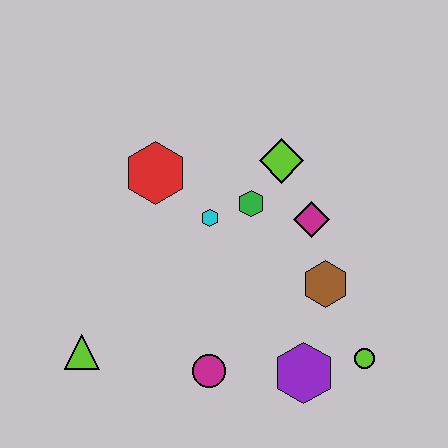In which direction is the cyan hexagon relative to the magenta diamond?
The cyan hexagon is to the left of the magenta diamond.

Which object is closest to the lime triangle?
The magenta circle is closest to the lime triangle.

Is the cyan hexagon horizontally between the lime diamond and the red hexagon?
Yes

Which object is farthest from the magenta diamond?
The lime triangle is farthest from the magenta diamond.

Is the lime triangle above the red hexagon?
No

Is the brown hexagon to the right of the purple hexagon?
Yes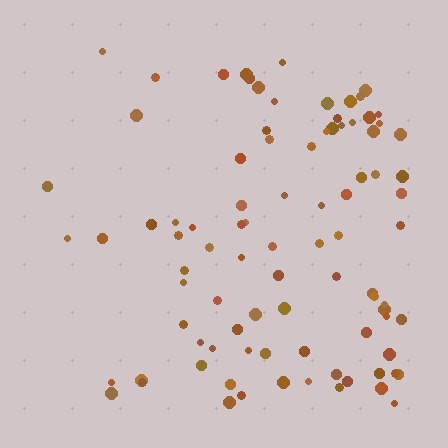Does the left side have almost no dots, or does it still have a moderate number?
Still a moderate number, just noticeably fewer than the right.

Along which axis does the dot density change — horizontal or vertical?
Horizontal.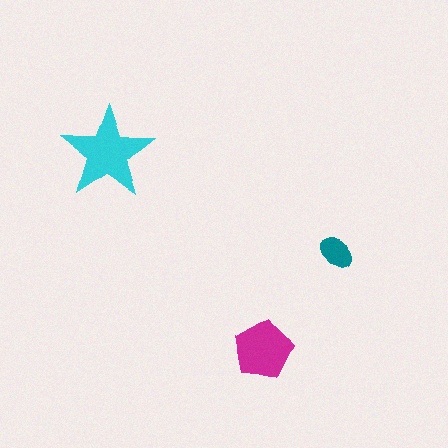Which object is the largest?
The cyan star.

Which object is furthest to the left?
The cyan star is leftmost.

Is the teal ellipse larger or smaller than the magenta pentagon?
Smaller.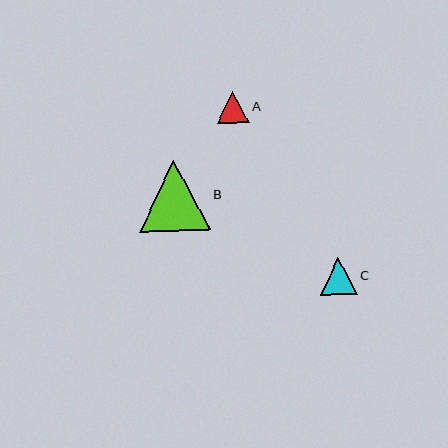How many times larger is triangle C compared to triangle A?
Triangle C is approximately 1.2 times the size of triangle A.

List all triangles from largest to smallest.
From largest to smallest: B, C, A.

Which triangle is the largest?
Triangle B is the largest with a size of approximately 71 pixels.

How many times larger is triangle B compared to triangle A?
Triangle B is approximately 2.2 times the size of triangle A.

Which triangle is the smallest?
Triangle A is the smallest with a size of approximately 32 pixels.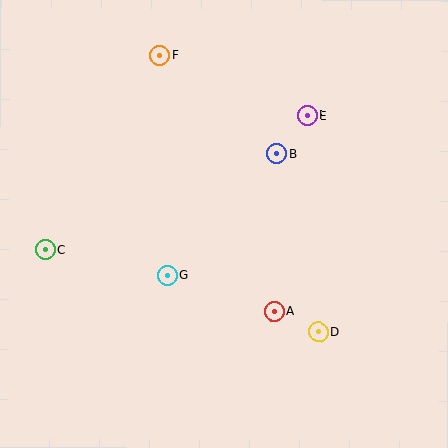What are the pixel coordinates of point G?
Point G is at (167, 275).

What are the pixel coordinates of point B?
Point B is at (277, 154).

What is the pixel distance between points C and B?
The distance between C and B is 251 pixels.